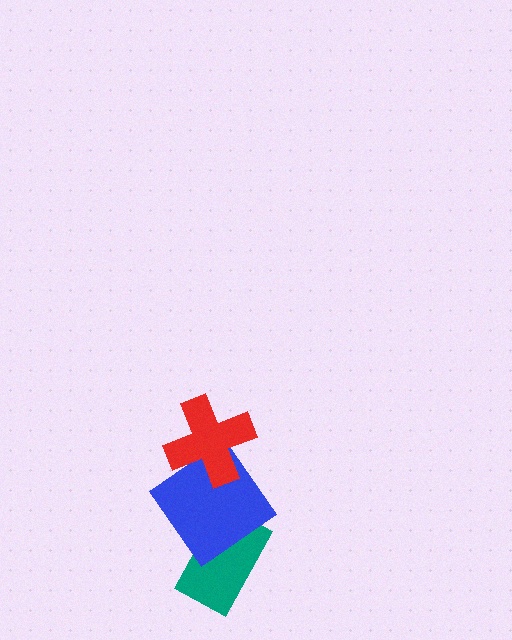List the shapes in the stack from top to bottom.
From top to bottom: the red cross, the blue diamond, the teal rectangle.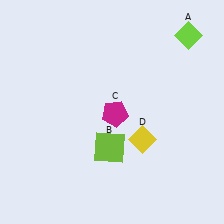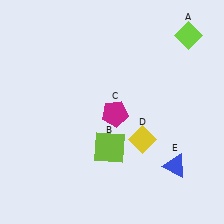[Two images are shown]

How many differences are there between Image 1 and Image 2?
There is 1 difference between the two images.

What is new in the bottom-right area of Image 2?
A blue triangle (E) was added in the bottom-right area of Image 2.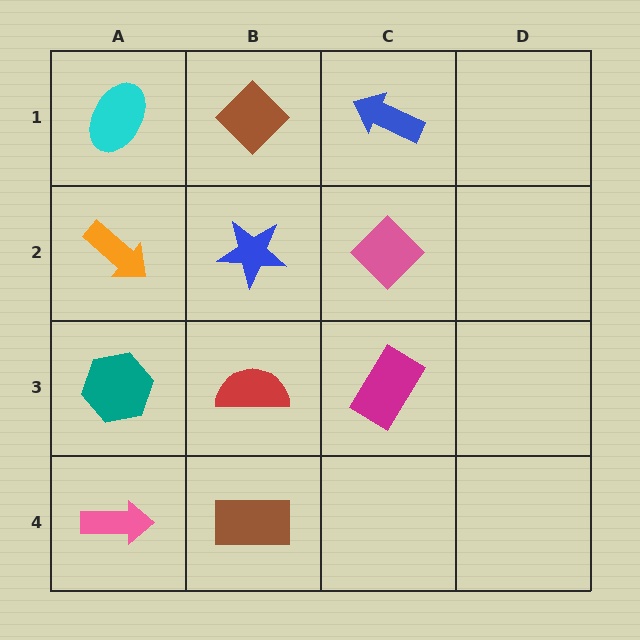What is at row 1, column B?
A brown diamond.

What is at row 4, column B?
A brown rectangle.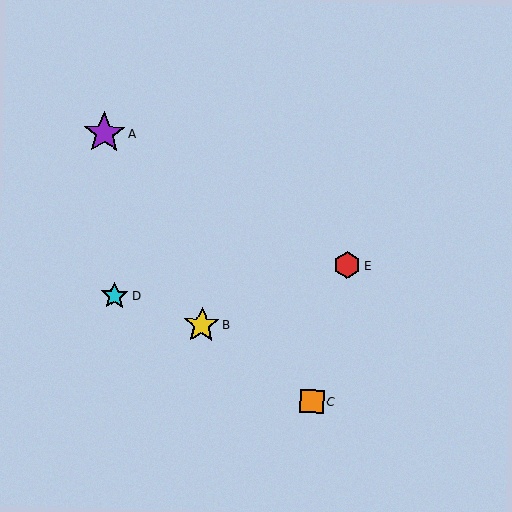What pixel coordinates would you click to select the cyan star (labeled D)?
Click at (115, 296) to select the cyan star D.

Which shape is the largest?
The purple star (labeled A) is the largest.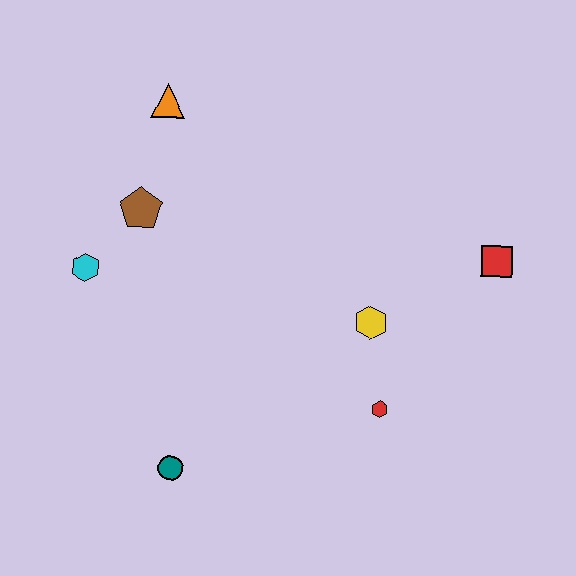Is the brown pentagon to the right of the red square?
No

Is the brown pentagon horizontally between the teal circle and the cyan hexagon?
Yes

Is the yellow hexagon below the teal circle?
No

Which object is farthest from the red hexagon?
The orange triangle is farthest from the red hexagon.